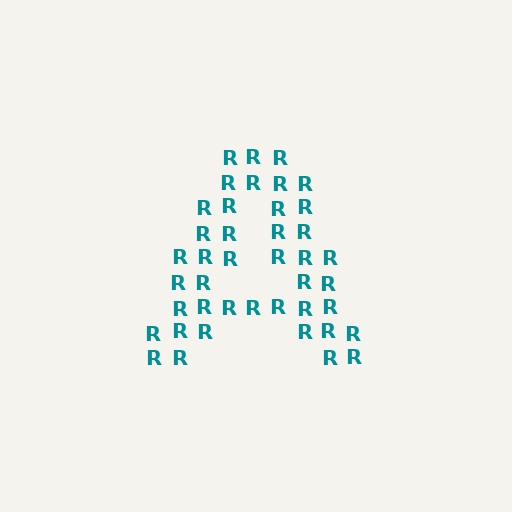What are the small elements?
The small elements are letter R's.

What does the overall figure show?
The overall figure shows the letter A.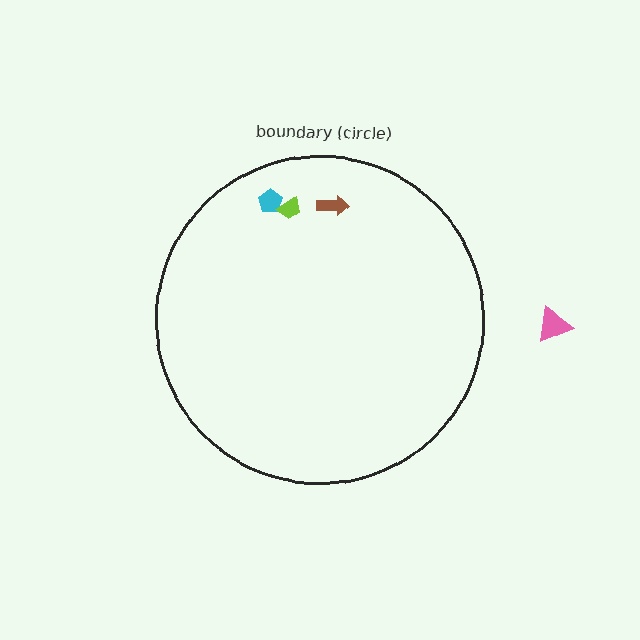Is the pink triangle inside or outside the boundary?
Outside.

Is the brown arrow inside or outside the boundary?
Inside.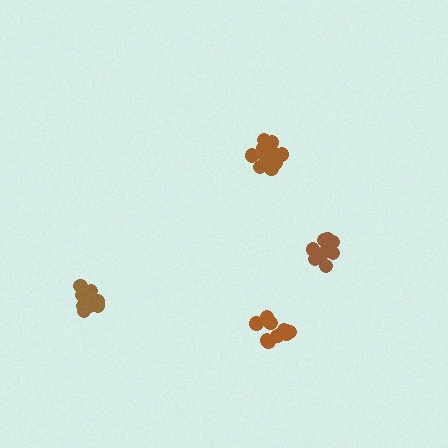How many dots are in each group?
Group 1: 11 dots, Group 2: 9 dots, Group 3: 11 dots, Group 4: 12 dots (43 total).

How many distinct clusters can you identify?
There are 4 distinct clusters.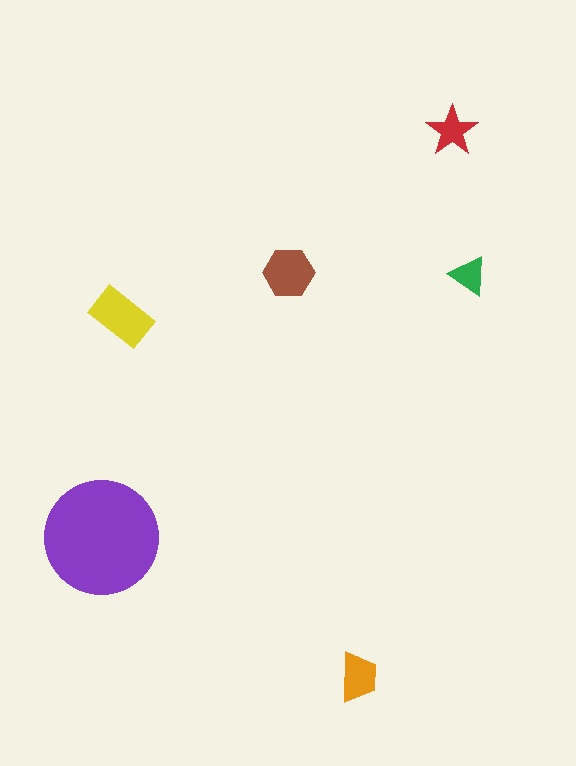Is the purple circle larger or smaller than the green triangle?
Larger.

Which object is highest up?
The red star is topmost.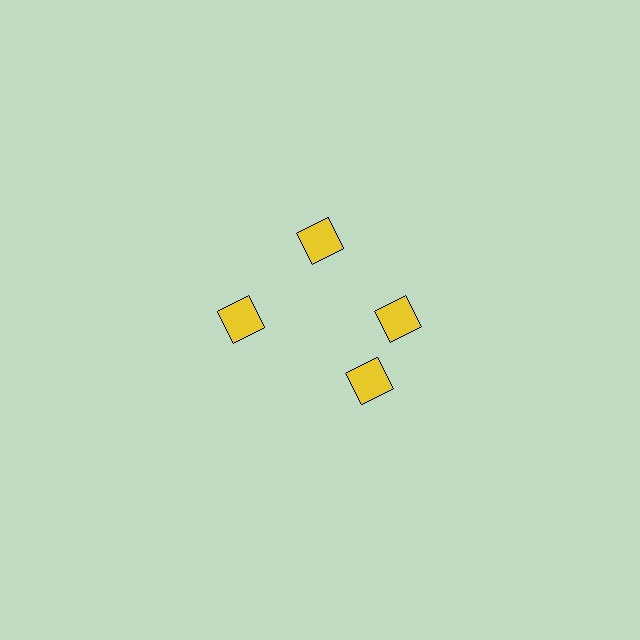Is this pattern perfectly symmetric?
No. The 4 yellow squares are arranged in a ring, but one element near the 6 o'clock position is rotated out of alignment along the ring, breaking the 4-fold rotational symmetry.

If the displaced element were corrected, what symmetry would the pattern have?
It would have 4-fold rotational symmetry — the pattern would map onto itself every 90 degrees.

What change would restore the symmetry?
The symmetry would be restored by rotating it back into even spacing with its neighbors so that all 4 squares sit at equal angles and equal distance from the center.